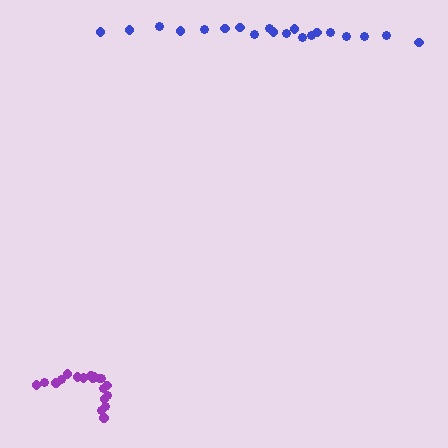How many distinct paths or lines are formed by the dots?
There are 2 distinct paths.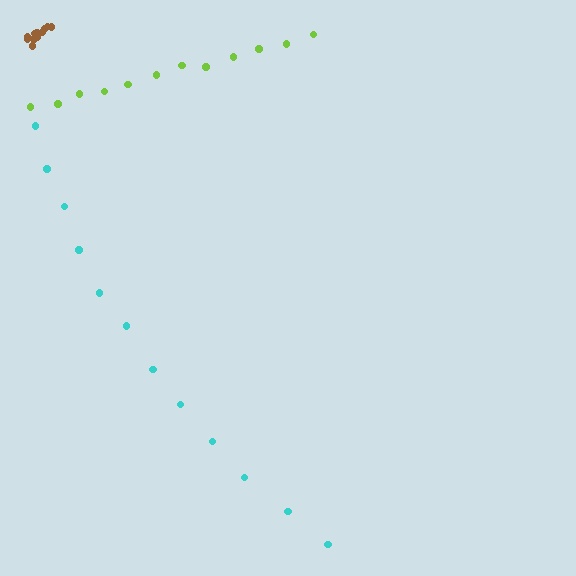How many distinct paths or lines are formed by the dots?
There are 3 distinct paths.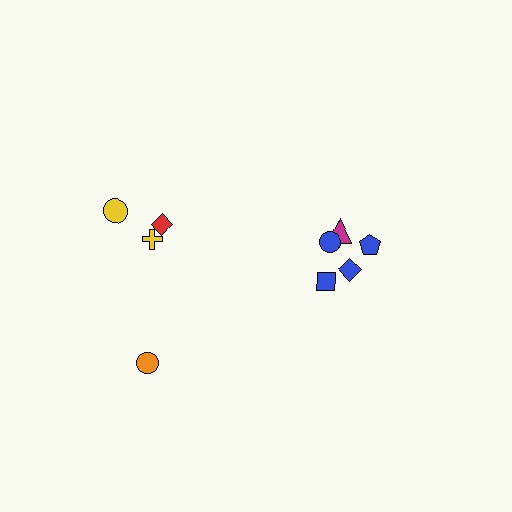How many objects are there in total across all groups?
There are 10 objects.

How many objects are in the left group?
There are 4 objects.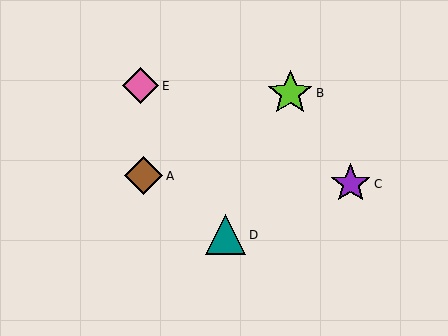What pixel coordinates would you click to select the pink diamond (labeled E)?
Click at (140, 86) to select the pink diamond E.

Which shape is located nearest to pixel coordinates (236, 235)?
The teal triangle (labeled D) at (226, 235) is nearest to that location.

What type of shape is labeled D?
Shape D is a teal triangle.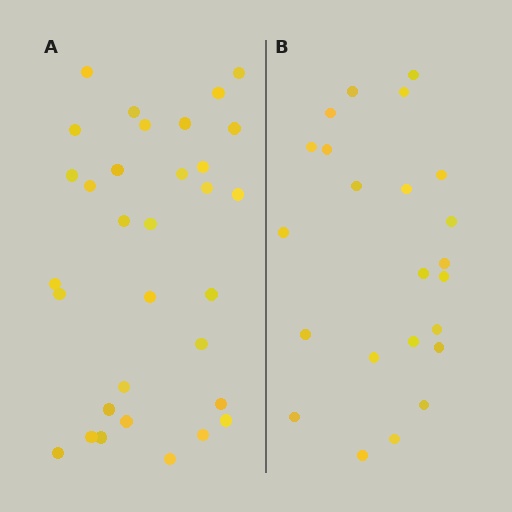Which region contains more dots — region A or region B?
Region A (the left region) has more dots.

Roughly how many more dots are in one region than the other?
Region A has roughly 8 or so more dots than region B.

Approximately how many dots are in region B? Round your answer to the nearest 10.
About 20 dots. (The exact count is 23, which rounds to 20.)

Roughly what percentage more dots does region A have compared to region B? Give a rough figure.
About 40% more.